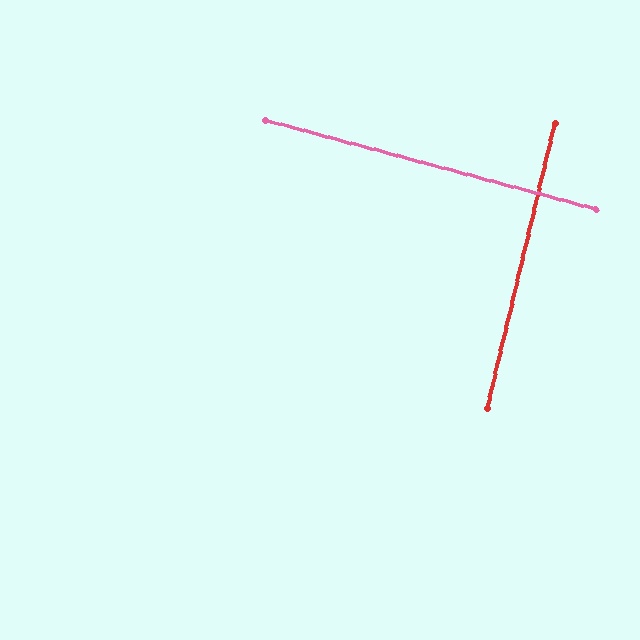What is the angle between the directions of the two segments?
Approximately 88 degrees.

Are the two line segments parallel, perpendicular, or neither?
Perpendicular — they meet at approximately 88°.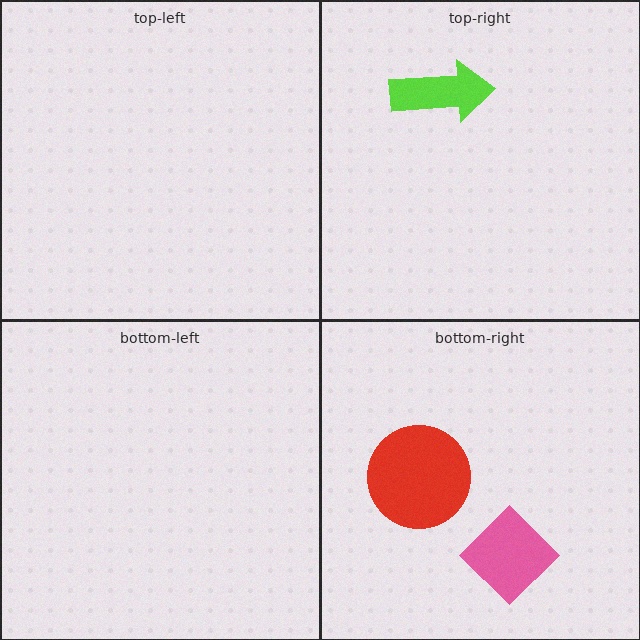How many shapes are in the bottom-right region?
2.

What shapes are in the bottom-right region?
The red circle, the pink diamond.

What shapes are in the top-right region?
The lime arrow.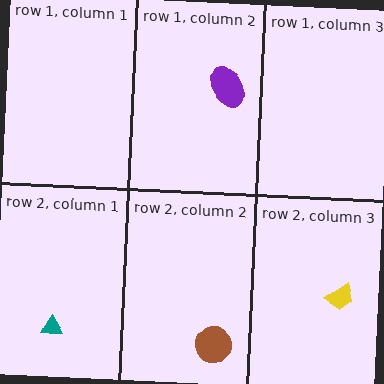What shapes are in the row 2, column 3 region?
The yellow trapezoid.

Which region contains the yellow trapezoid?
The row 2, column 3 region.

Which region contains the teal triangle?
The row 2, column 1 region.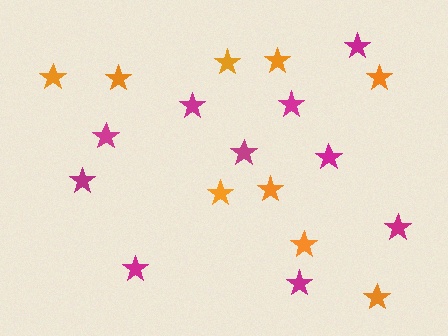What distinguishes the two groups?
There are 2 groups: one group of orange stars (9) and one group of magenta stars (10).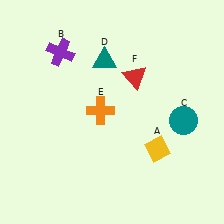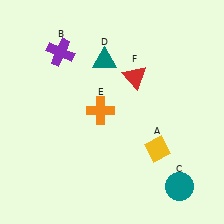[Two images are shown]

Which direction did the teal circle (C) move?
The teal circle (C) moved down.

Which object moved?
The teal circle (C) moved down.